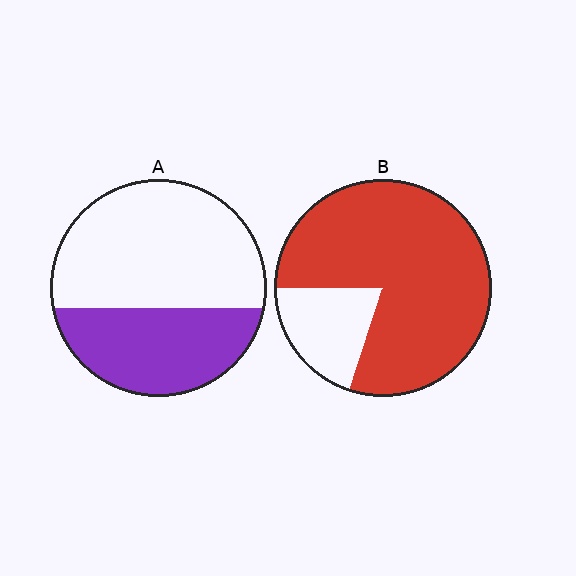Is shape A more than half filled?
No.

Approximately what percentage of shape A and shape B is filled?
A is approximately 40% and B is approximately 80%.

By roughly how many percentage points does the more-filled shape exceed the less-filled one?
By roughly 40 percentage points (B over A).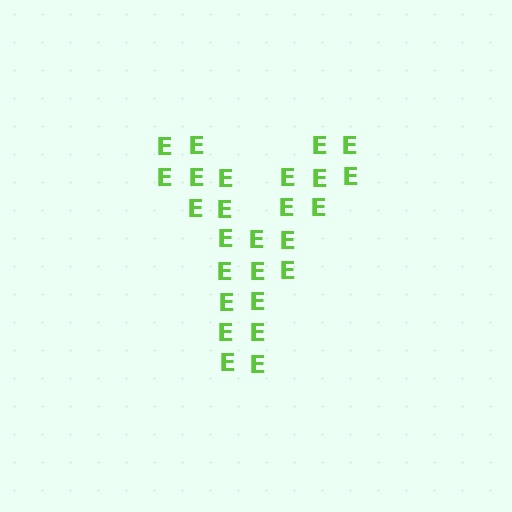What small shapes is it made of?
It is made of small letter E's.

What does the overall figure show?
The overall figure shows the letter Y.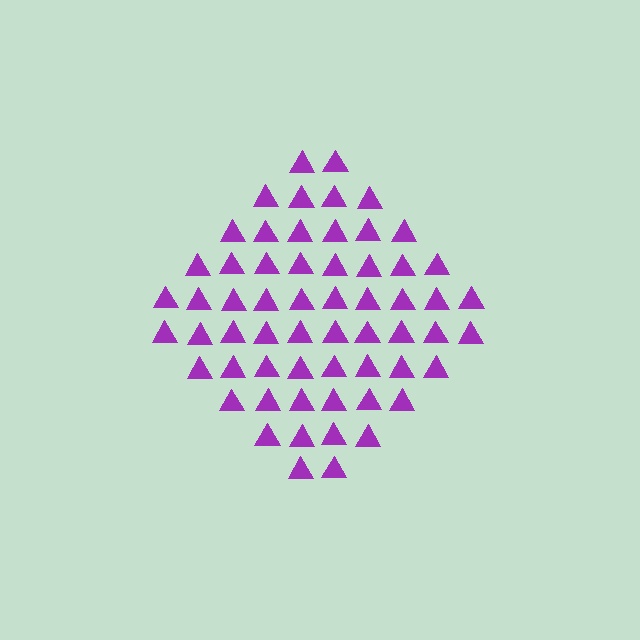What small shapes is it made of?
It is made of small triangles.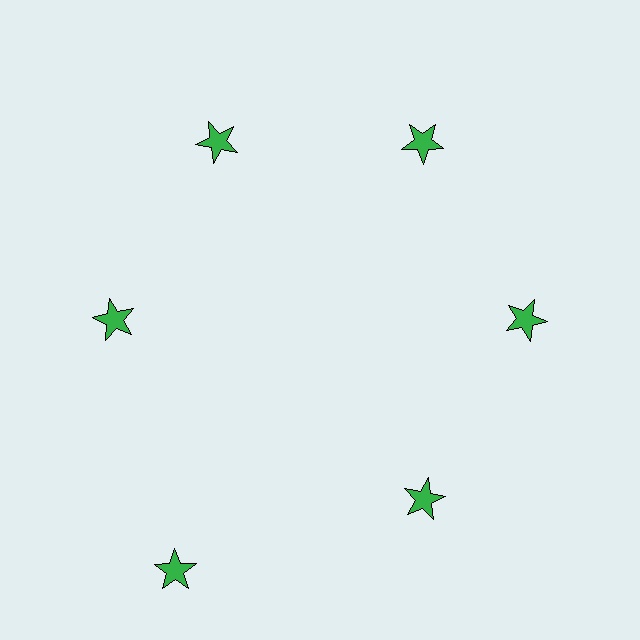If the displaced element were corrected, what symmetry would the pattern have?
It would have 6-fold rotational symmetry — the pattern would map onto itself every 60 degrees.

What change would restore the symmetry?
The symmetry would be restored by moving it inward, back onto the ring so that all 6 stars sit at equal angles and equal distance from the center.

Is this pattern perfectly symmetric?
No. The 6 green stars are arranged in a ring, but one element near the 7 o'clock position is pushed outward from the center, breaking the 6-fold rotational symmetry.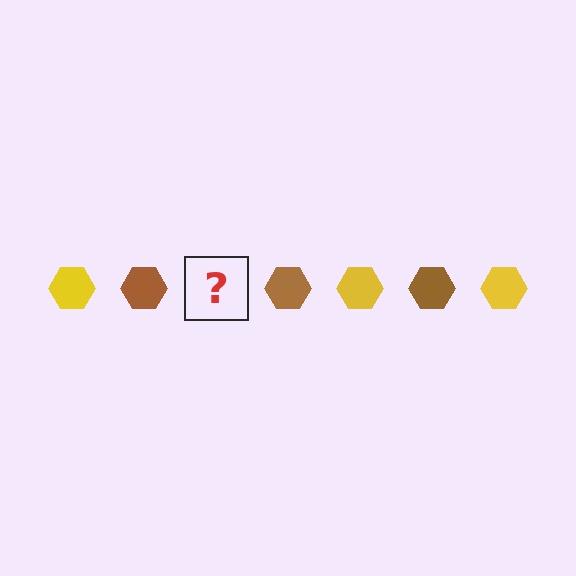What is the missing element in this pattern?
The missing element is a yellow hexagon.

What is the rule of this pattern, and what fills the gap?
The rule is that the pattern cycles through yellow, brown hexagons. The gap should be filled with a yellow hexagon.